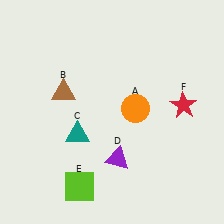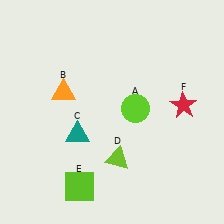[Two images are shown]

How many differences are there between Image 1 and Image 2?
There are 3 differences between the two images.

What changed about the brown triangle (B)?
In Image 1, B is brown. In Image 2, it changed to orange.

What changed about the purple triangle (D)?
In Image 1, D is purple. In Image 2, it changed to lime.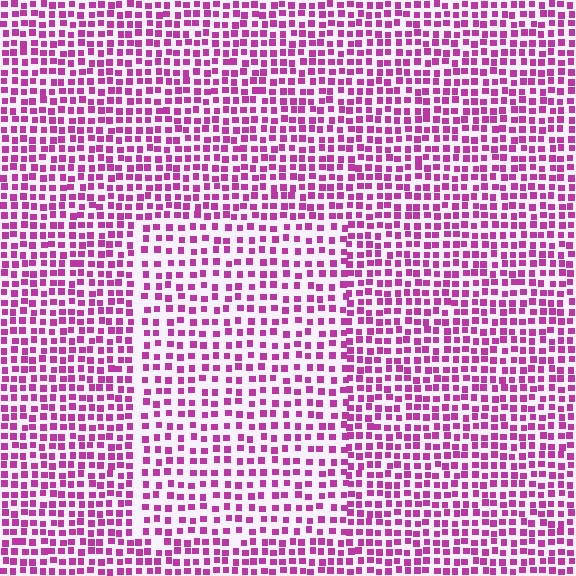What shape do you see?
I see a rectangle.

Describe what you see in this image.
The image contains small magenta elements arranged at two different densities. A rectangle-shaped region is visible where the elements are less densely packed than the surrounding area.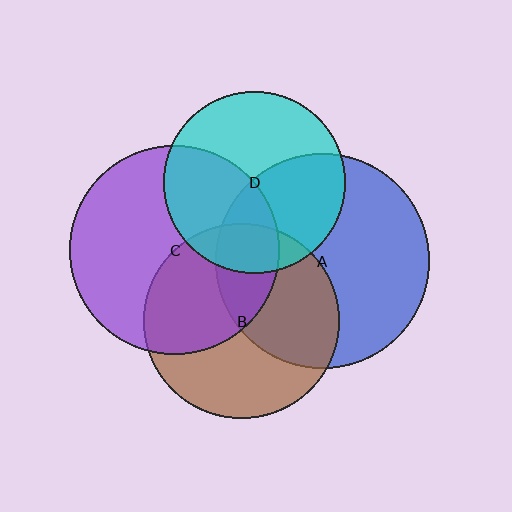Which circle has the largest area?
Circle A (blue).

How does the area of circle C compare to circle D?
Approximately 1.3 times.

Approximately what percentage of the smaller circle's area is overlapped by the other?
Approximately 45%.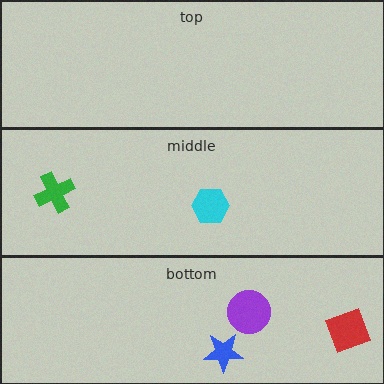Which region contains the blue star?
The bottom region.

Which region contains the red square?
The bottom region.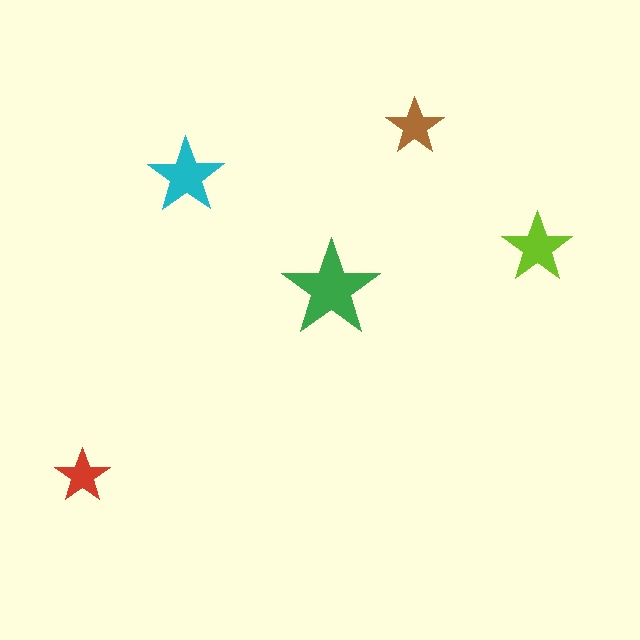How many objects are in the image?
There are 5 objects in the image.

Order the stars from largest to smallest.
the green one, the cyan one, the lime one, the brown one, the red one.